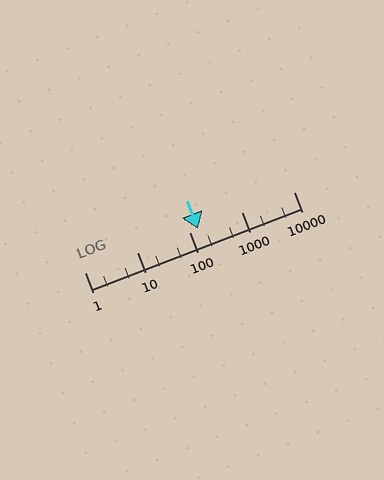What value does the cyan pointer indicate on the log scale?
The pointer indicates approximately 150.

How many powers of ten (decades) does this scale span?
The scale spans 4 decades, from 1 to 10000.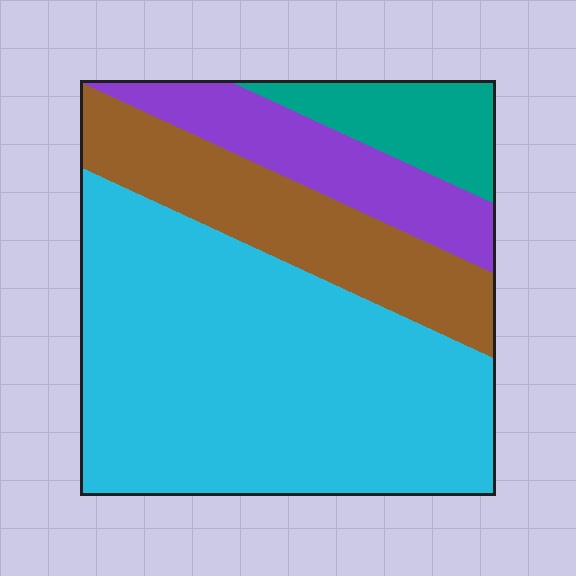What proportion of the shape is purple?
Purple covers 14% of the shape.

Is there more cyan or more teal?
Cyan.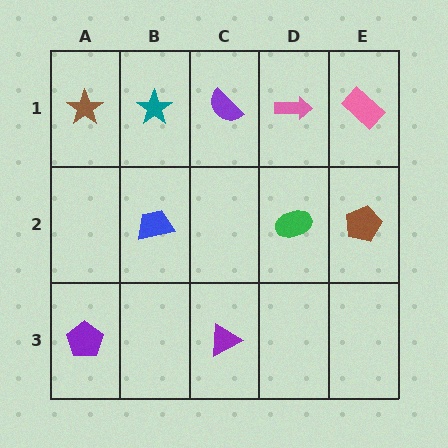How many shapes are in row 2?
3 shapes.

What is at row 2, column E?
A brown pentagon.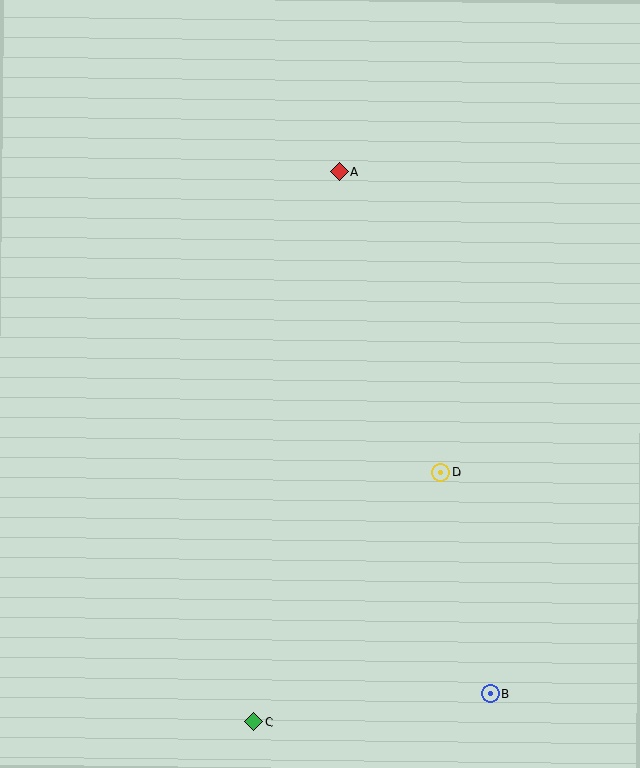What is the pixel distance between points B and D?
The distance between B and D is 226 pixels.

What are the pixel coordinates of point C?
Point C is at (254, 722).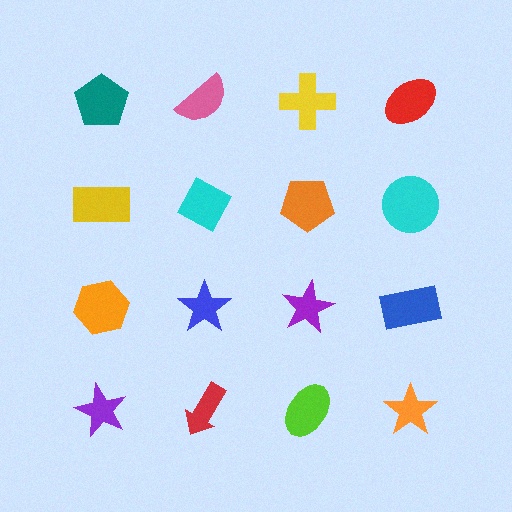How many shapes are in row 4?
4 shapes.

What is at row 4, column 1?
A purple star.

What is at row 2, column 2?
A cyan diamond.